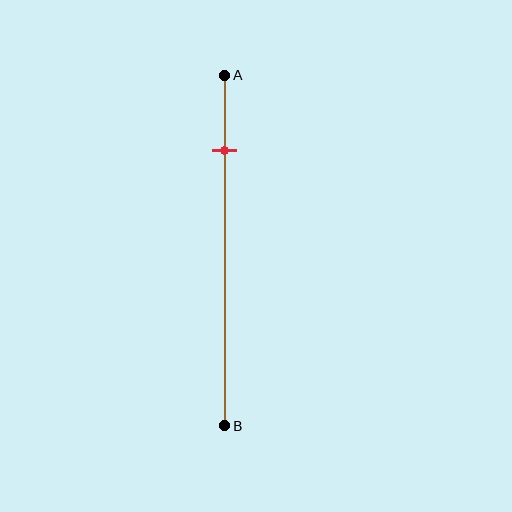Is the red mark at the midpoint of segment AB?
No, the mark is at about 20% from A, not at the 50% midpoint.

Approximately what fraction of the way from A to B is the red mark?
The red mark is approximately 20% of the way from A to B.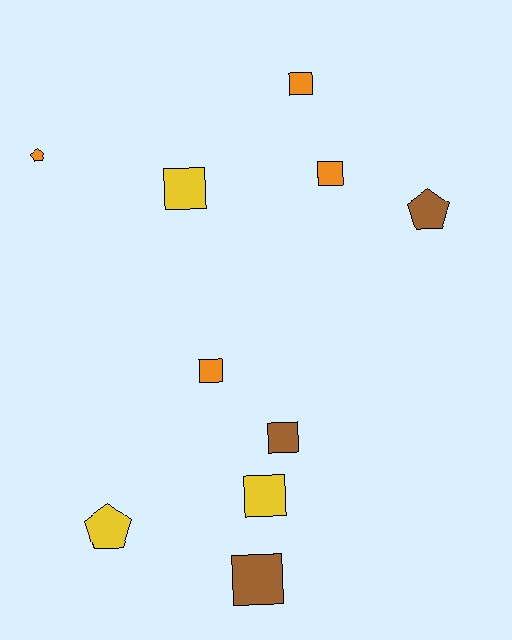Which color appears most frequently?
Orange, with 4 objects.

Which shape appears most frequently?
Square, with 7 objects.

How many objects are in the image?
There are 10 objects.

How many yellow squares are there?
There are 2 yellow squares.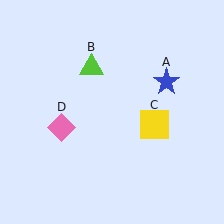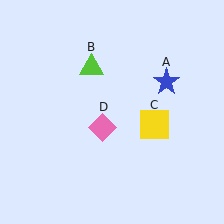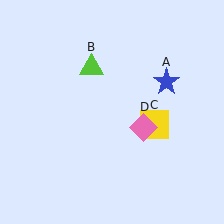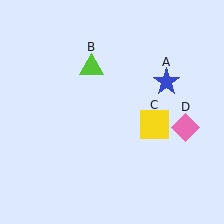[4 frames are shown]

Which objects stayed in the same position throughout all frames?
Blue star (object A) and lime triangle (object B) and yellow square (object C) remained stationary.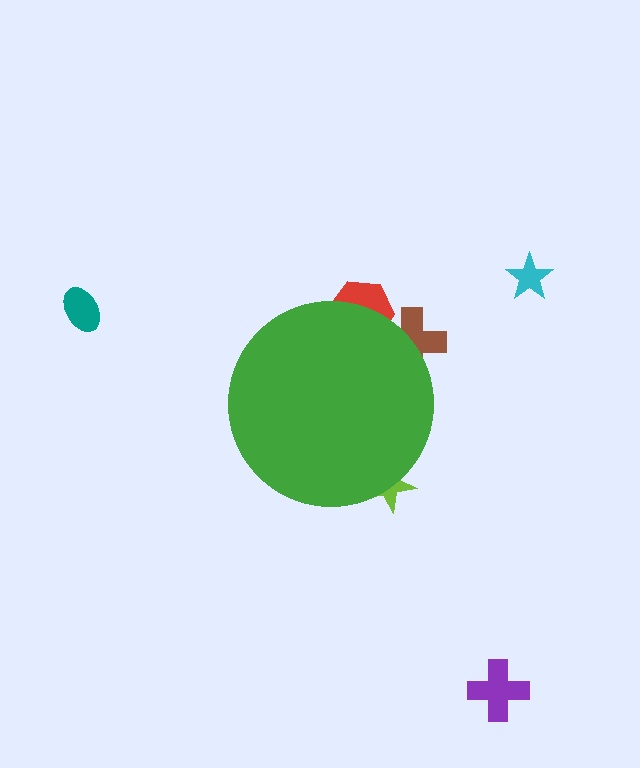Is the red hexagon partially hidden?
Yes, the red hexagon is partially hidden behind the green circle.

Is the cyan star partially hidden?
No, the cyan star is fully visible.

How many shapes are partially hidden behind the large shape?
3 shapes are partially hidden.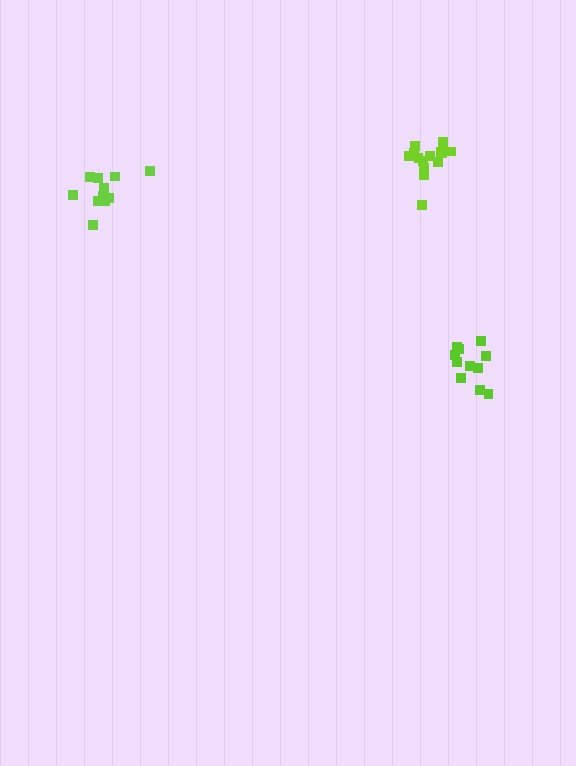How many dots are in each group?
Group 1: 14 dots, Group 2: 12 dots, Group 3: 11 dots (37 total).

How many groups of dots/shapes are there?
There are 3 groups.